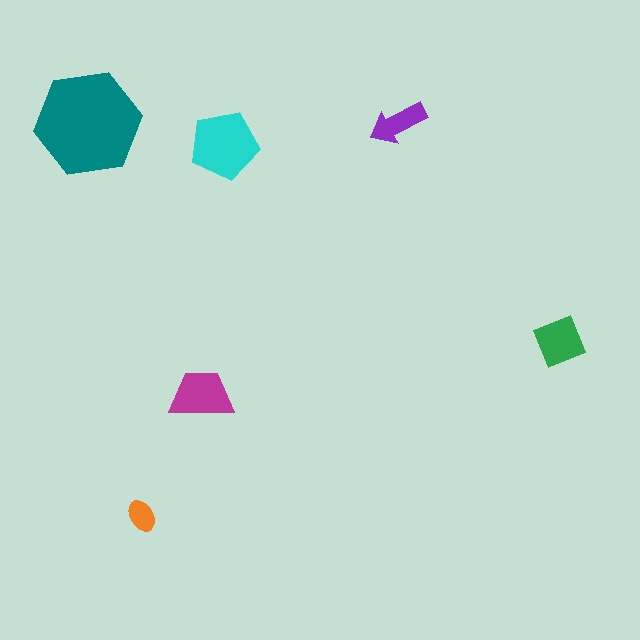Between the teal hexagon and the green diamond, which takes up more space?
The teal hexagon.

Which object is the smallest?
The orange ellipse.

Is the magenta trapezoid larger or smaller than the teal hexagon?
Smaller.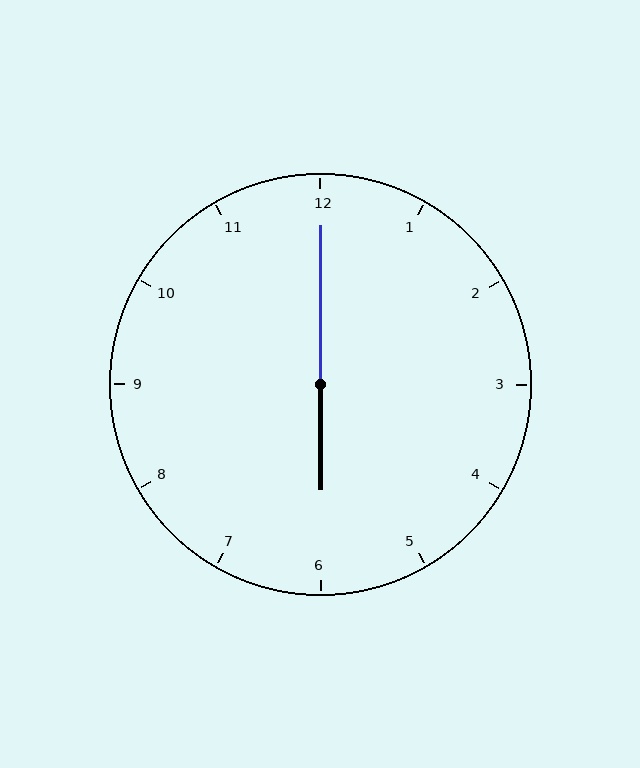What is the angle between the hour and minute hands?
Approximately 180 degrees.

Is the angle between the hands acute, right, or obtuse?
It is obtuse.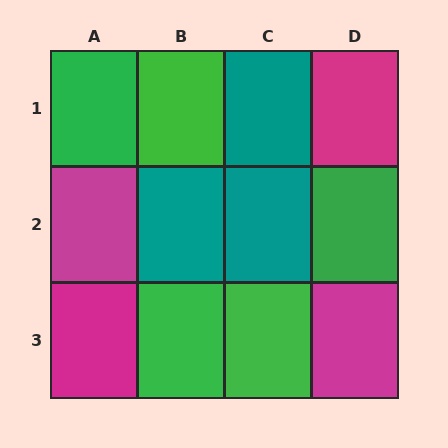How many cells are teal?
3 cells are teal.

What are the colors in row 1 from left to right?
Green, green, teal, magenta.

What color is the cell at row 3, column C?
Green.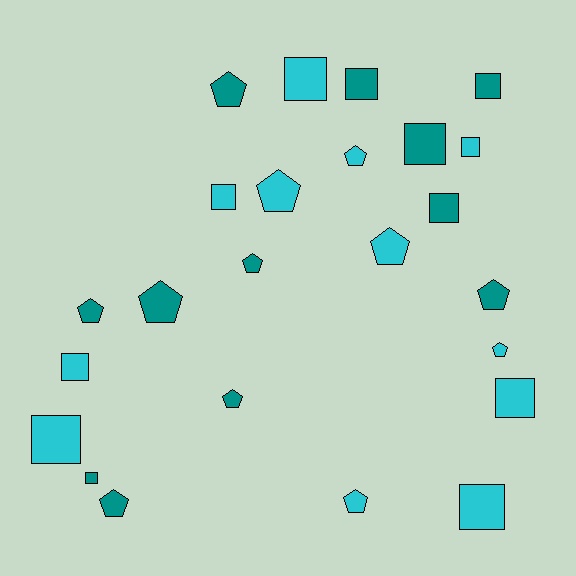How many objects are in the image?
There are 24 objects.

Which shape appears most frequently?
Pentagon, with 12 objects.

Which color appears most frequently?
Cyan, with 12 objects.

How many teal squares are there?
There are 5 teal squares.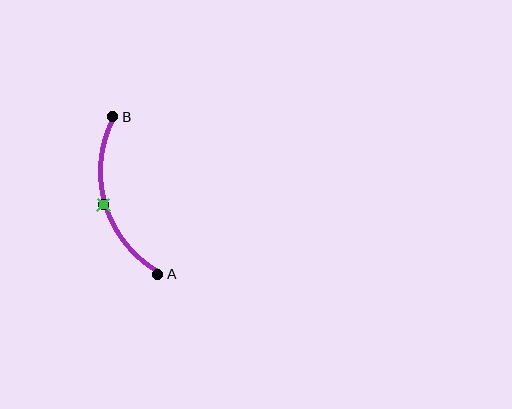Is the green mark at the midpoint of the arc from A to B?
Yes. The green mark lies on the arc at equal arc-length from both A and B — it is the arc midpoint.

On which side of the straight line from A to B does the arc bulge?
The arc bulges to the left of the straight line connecting A and B.